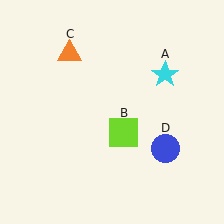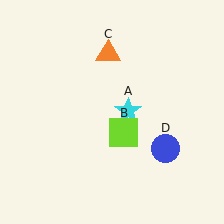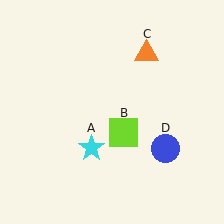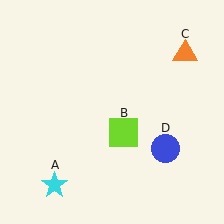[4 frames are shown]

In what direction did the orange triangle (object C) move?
The orange triangle (object C) moved right.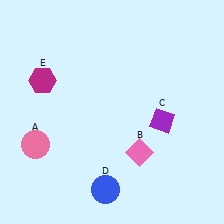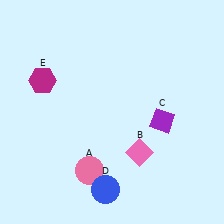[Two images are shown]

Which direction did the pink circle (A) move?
The pink circle (A) moved right.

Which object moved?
The pink circle (A) moved right.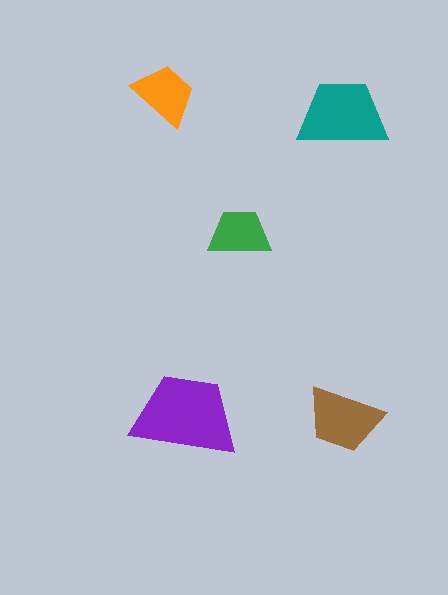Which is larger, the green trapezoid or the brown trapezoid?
The brown one.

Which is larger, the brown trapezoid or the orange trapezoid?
The brown one.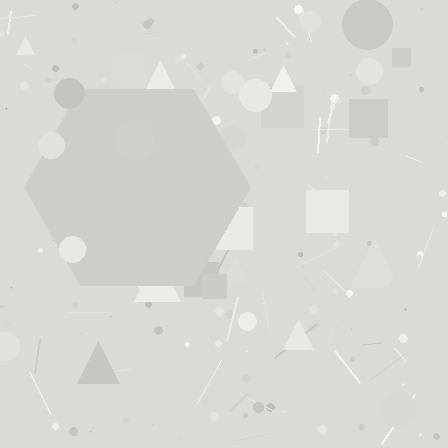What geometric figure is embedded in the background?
A hexagon is embedded in the background.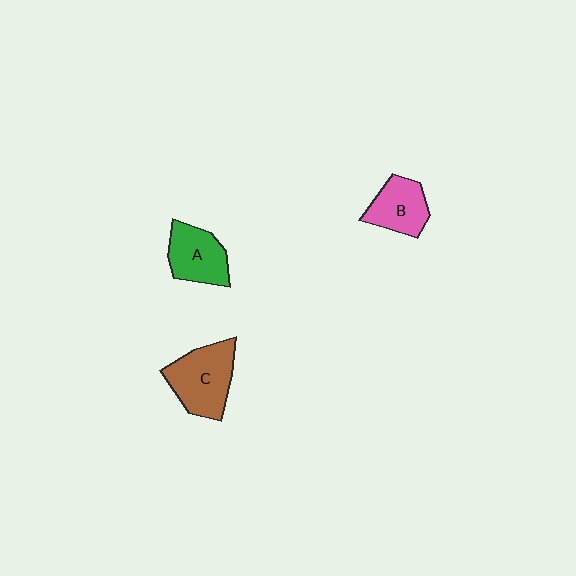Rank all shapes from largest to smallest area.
From largest to smallest: C (brown), A (green), B (pink).